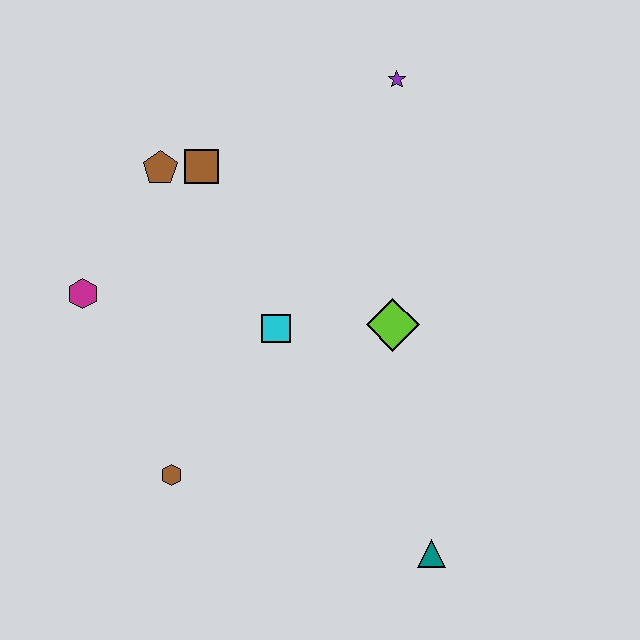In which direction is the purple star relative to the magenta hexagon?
The purple star is to the right of the magenta hexagon.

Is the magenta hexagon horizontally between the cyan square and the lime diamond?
No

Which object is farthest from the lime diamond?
The magenta hexagon is farthest from the lime diamond.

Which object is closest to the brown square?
The brown pentagon is closest to the brown square.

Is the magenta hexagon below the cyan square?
No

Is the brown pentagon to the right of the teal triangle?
No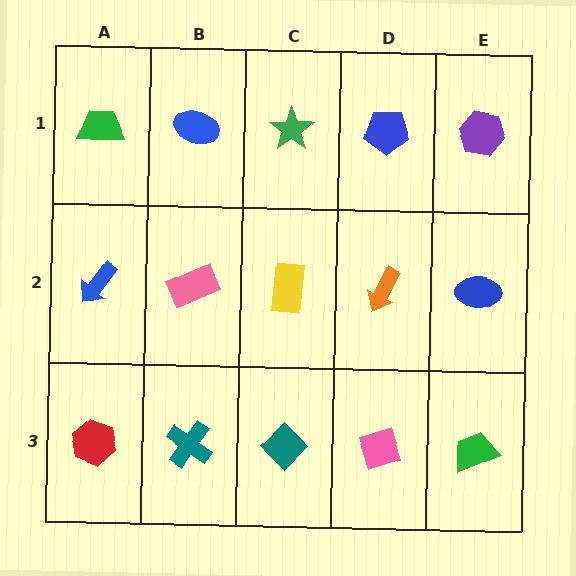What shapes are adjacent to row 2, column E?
A purple hexagon (row 1, column E), a green trapezoid (row 3, column E), an orange arrow (row 2, column D).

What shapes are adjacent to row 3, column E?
A blue ellipse (row 2, column E), a pink diamond (row 3, column D).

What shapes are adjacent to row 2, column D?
A blue pentagon (row 1, column D), a pink diamond (row 3, column D), a yellow rectangle (row 2, column C), a blue ellipse (row 2, column E).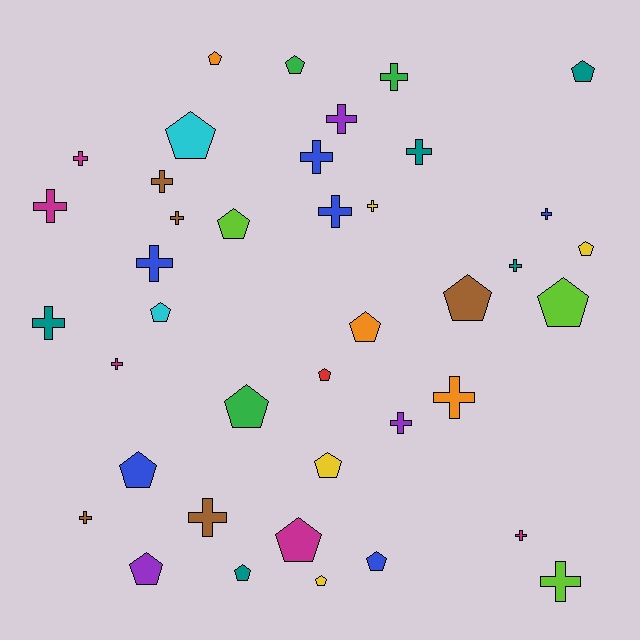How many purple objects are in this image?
There are 3 purple objects.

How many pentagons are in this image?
There are 19 pentagons.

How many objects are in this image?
There are 40 objects.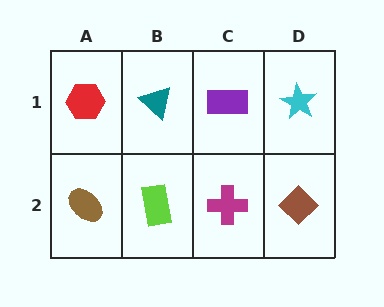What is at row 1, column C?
A purple rectangle.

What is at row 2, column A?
A brown ellipse.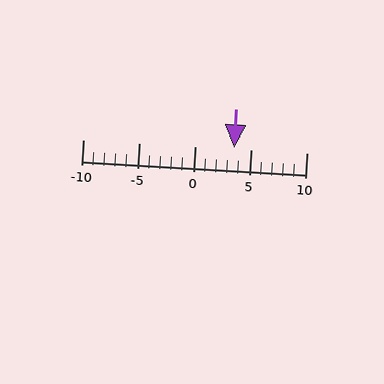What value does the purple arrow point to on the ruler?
The purple arrow points to approximately 4.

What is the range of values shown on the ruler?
The ruler shows values from -10 to 10.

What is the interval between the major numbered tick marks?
The major tick marks are spaced 5 units apart.